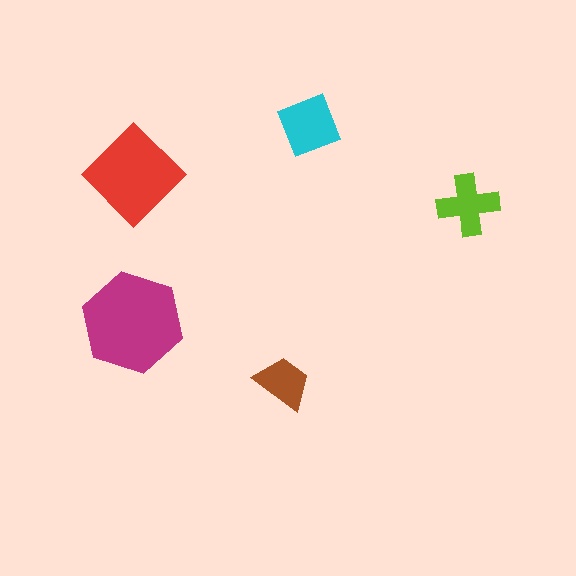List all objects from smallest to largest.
The brown trapezoid, the lime cross, the cyan square, the red diamond, the magenta hexagon.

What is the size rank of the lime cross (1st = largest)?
4th.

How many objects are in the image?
There are 5 objects in the image.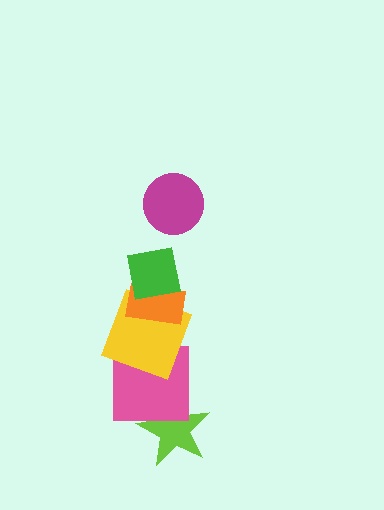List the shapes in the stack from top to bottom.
From top to bottom: the magenta circle, the green square, the orange rectangle, the yellow square, the pink square, the lime star.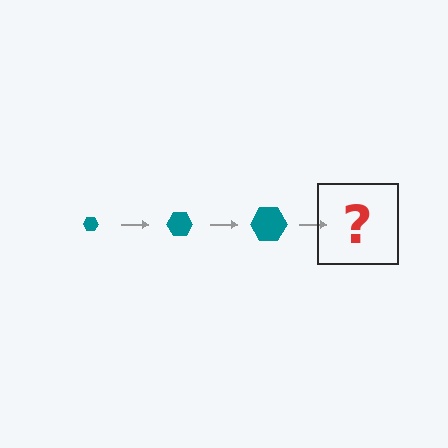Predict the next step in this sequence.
The next step is a teal hexagon, larger than the previous one.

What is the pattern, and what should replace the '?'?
The pattern is that the hexagon gets progressively larger each step. The '?' should be a teal hexagon, larger than the previous one.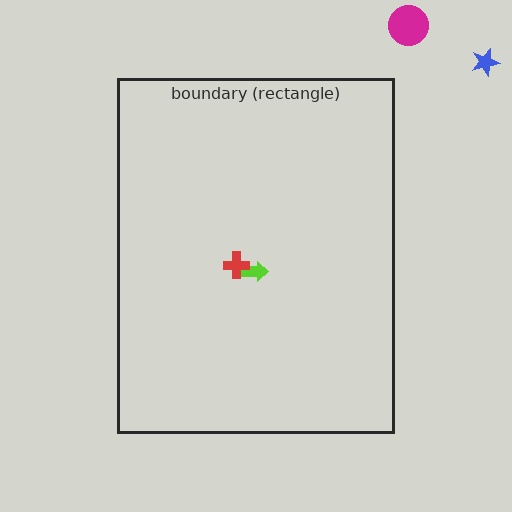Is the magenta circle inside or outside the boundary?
Outside.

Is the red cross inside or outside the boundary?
Inside.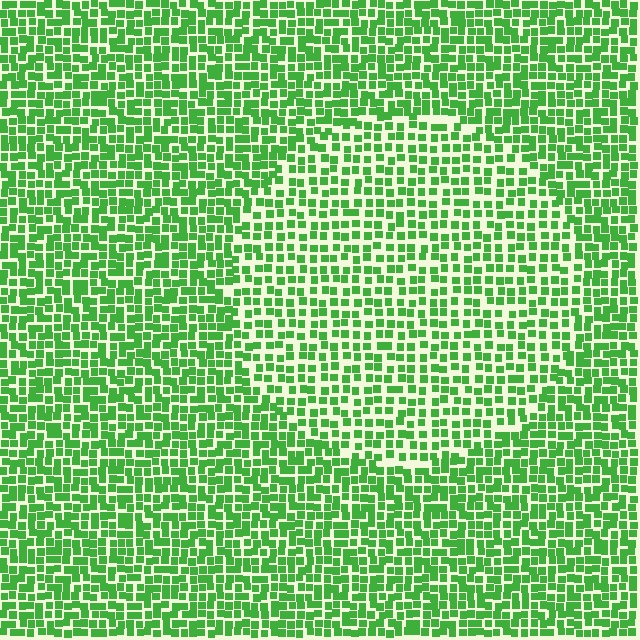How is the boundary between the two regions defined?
The boundary is defined by a change in element density (approximately 1.5x ratio). All elements are the same color, size, and shape.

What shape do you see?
I see a circle.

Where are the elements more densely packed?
The elements are more densely packed outside the circle boundary.